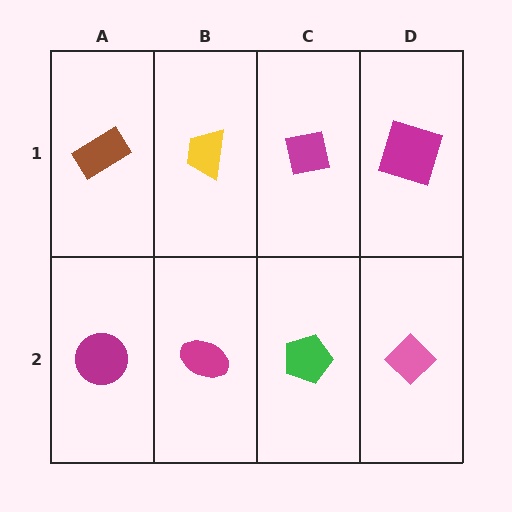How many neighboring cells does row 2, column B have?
3.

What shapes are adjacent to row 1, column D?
A pink diamond (row 2, column D), a magenta square (row 1, column C).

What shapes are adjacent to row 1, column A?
A magenta circle (row 2, column A), a yellow trapezoid (row 1, column B).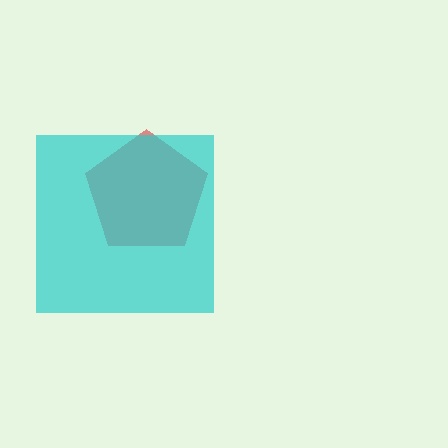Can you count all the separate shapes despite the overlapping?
Yes, there are 2 separate shapes.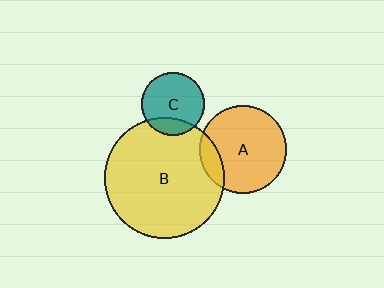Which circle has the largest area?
Circle B (yellow).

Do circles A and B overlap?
Yes.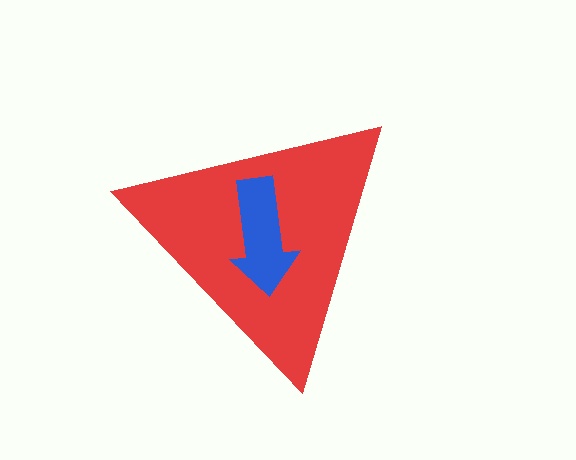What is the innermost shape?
The blue arrow.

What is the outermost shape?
The red triangle.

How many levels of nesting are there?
2.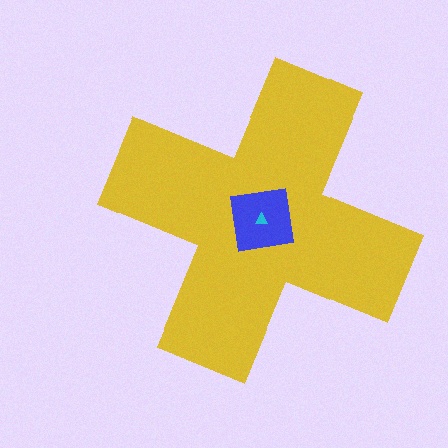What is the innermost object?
The cyan triangle.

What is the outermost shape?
The yellow cross.